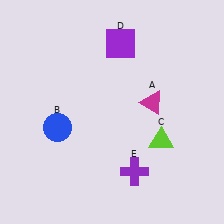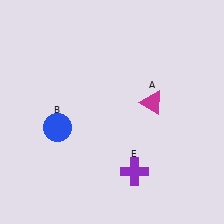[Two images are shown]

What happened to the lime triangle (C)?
The lime triangle (C) was removed in Image 2. It was in the bottom-right area of Image 1.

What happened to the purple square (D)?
The purple square (D) was removed in Image 2. It was in the top-right area of Image 1.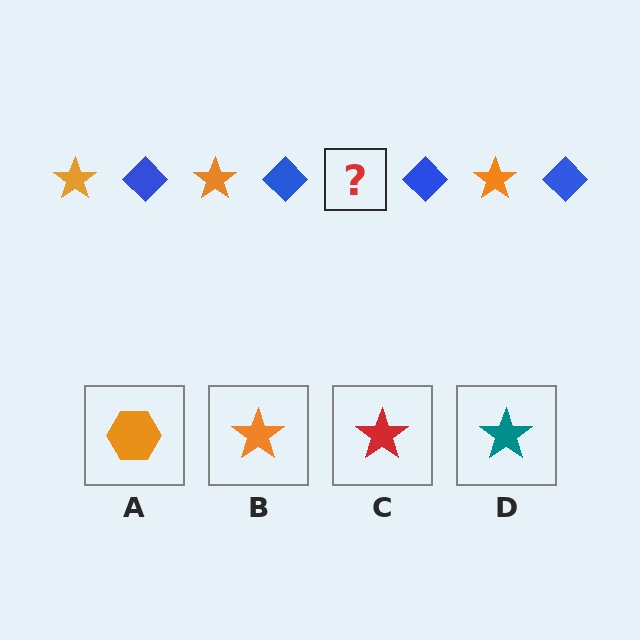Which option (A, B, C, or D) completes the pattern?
B.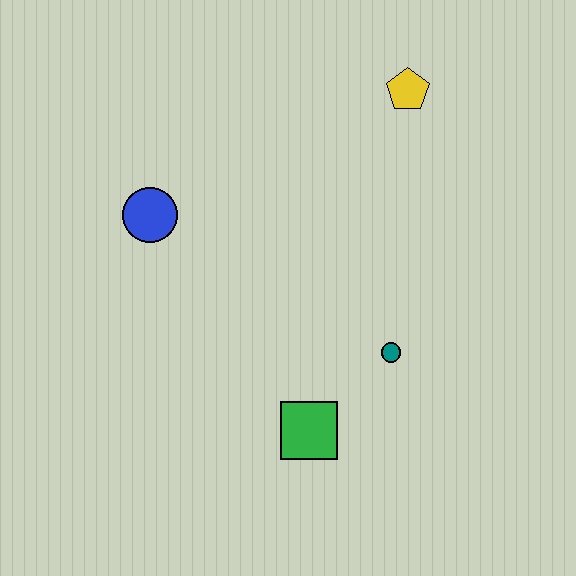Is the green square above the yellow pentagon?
No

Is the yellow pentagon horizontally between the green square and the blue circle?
No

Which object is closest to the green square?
The teal circle is closest to the green square.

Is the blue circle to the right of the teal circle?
No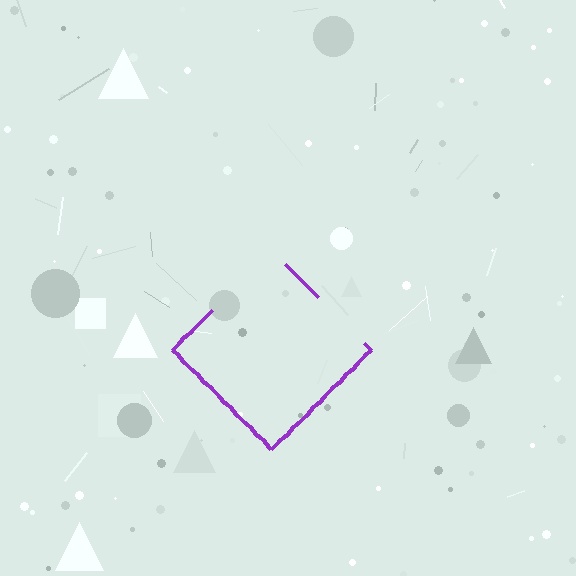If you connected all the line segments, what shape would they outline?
They would outline a diamond.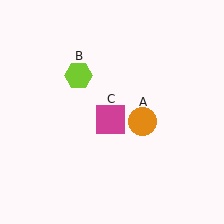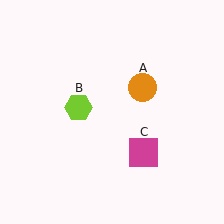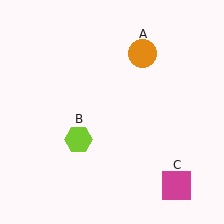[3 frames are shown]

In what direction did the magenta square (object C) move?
The magenta square (object C) moved down and to the right.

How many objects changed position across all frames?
3 objects changed position: orange circle (object A), lime hexagon (object B), magenta square (object C).